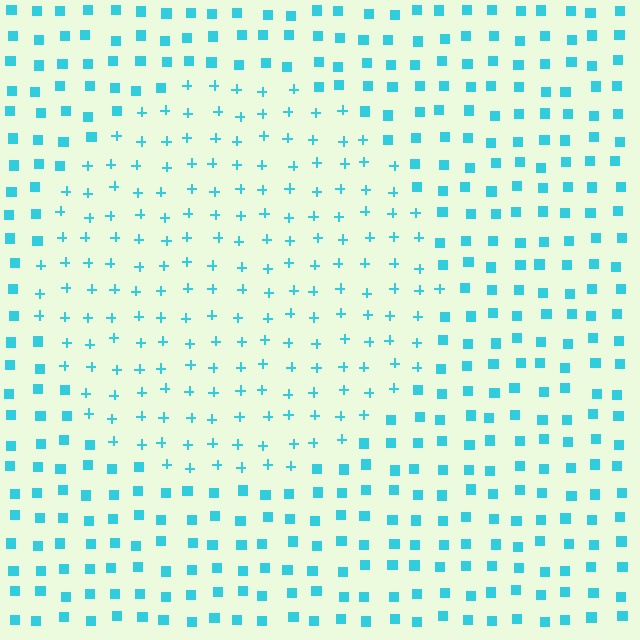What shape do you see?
I see a circle.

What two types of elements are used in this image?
The image uses plus signs inside the circle region and squares outside it.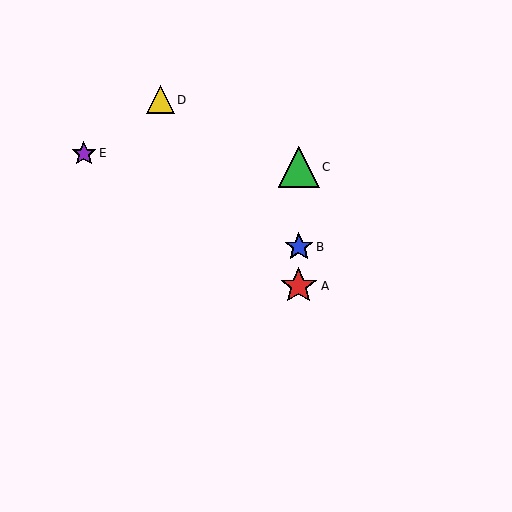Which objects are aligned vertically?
Objects A, B, C are aligned vertically.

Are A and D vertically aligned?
No, A is at x≈299 and D is at x≈160.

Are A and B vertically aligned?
Yes, both are at x≈299.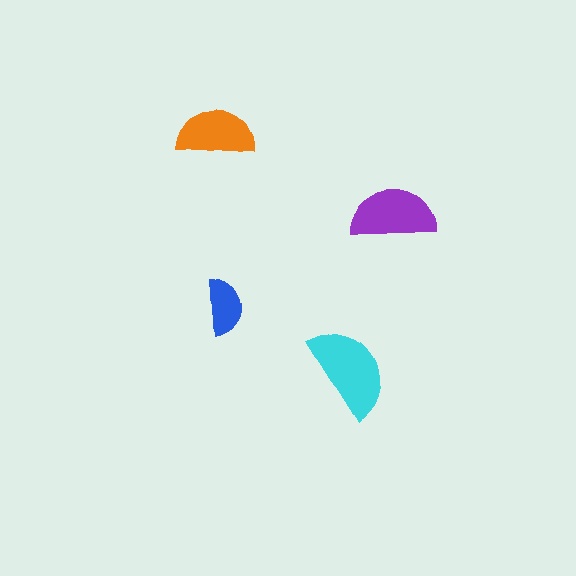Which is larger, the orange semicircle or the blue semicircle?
The orange one.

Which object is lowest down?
The cyan semicircle is bottommost.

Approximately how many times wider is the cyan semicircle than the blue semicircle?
About 1.5 times wider.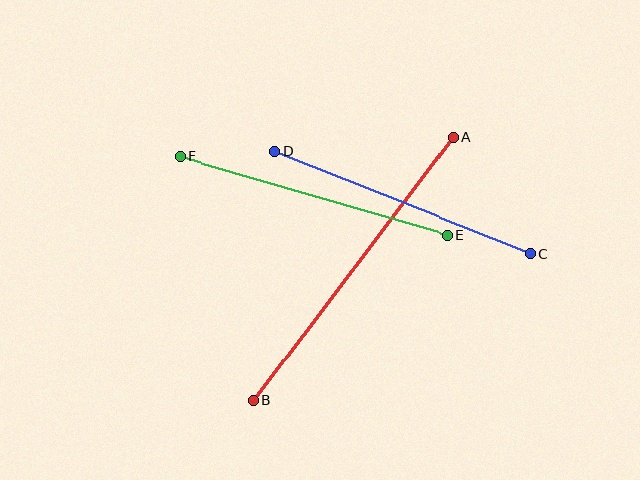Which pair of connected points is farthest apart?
Points A and B are farthest apart.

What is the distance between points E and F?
The distance is approximately 278 pixels.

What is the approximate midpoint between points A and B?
The midpoint is at approximately (354, 269) pixels.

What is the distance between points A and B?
The distance is approximately 331 pixels.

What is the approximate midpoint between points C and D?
The midpoint is at approximately (403, 202) pixels.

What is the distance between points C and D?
The distance is approximately 275 pixels.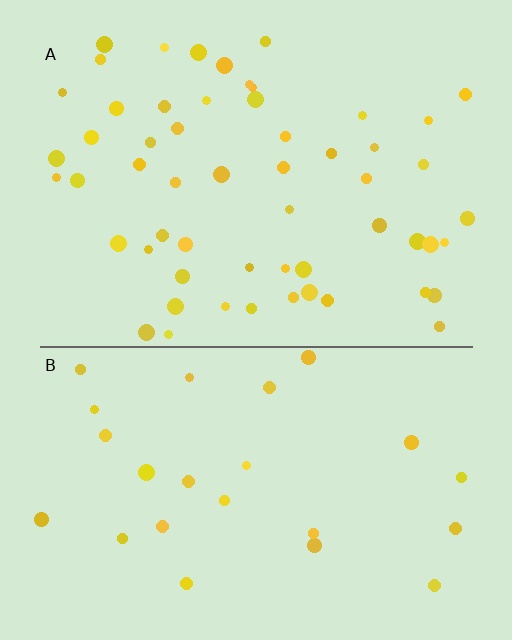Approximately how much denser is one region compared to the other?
Approximately 2.3× — region A over region B.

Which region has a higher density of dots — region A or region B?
A (the top).